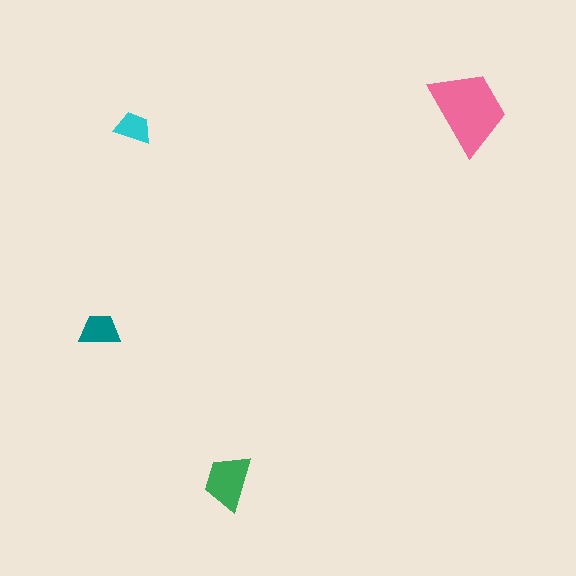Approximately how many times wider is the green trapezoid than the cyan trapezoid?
About 1.5 times wider.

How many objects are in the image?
There are 4 objects in the image.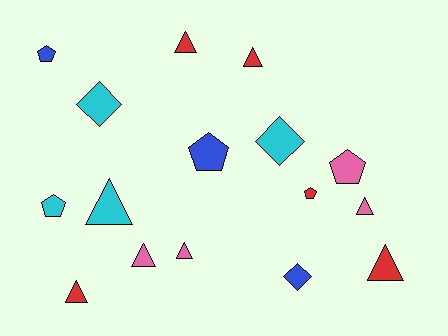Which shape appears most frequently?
Triangle, with 8 objects.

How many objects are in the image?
There are 16 objects.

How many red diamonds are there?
There are no red diamonds.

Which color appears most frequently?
Red, with 5 objects.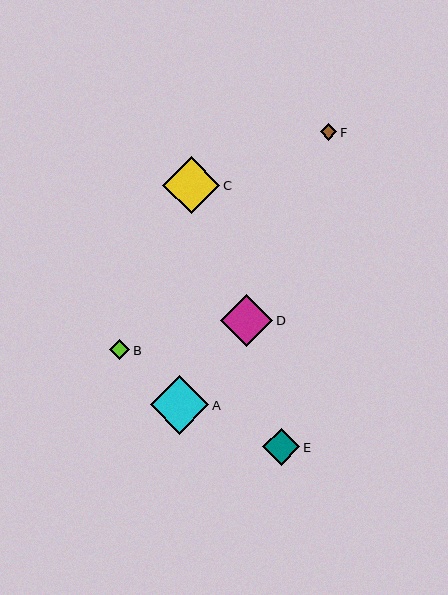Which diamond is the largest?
Diamond A is the largest with a size of approximately 58 pixels.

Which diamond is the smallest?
Diamond F is the smallest with a size of approximately 17 pixels.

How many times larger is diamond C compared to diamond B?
Diamond C is approximately 2.9 times the size of diamond B.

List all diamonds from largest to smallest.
From largest to smallest: A, C, D, E, B, F.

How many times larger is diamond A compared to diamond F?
Diamond A is approximately 3.5 times the size of diamond F.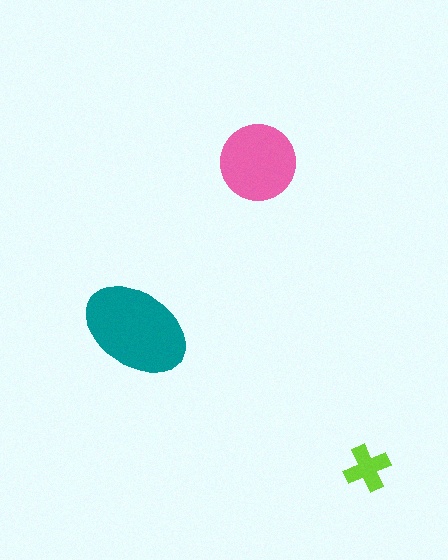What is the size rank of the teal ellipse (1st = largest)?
1st.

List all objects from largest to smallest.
The teal ellipse, the pink circle, the lime cross.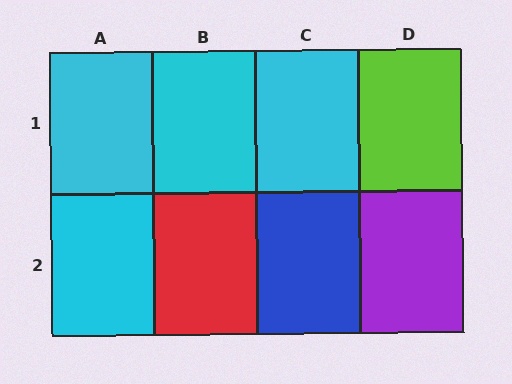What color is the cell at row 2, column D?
Purple.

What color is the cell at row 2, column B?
Red.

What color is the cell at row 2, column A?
Cyan.